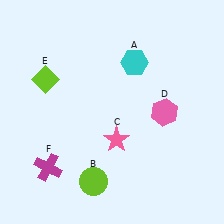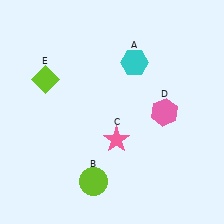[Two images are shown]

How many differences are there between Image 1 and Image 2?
There is 1 difference between the two images.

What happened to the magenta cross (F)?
The magenta cross (F) was removed in Image 2. It was in the bottom-left area of Image 1.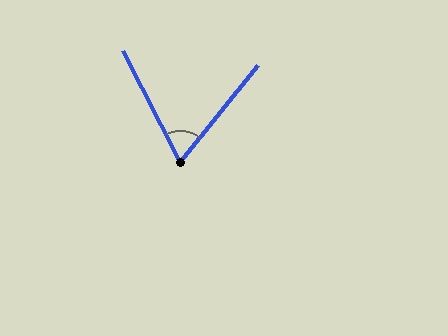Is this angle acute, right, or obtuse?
It is acute.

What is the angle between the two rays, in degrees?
Approximately 66 degrees.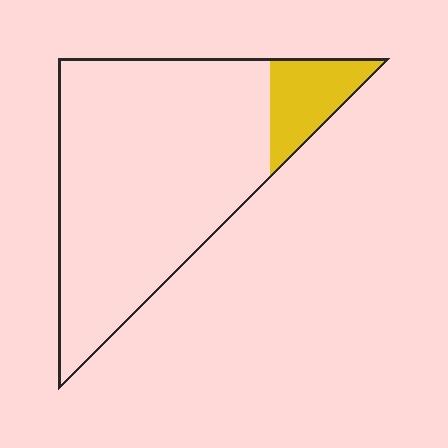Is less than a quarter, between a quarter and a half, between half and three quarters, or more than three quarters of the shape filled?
Less than a quarter.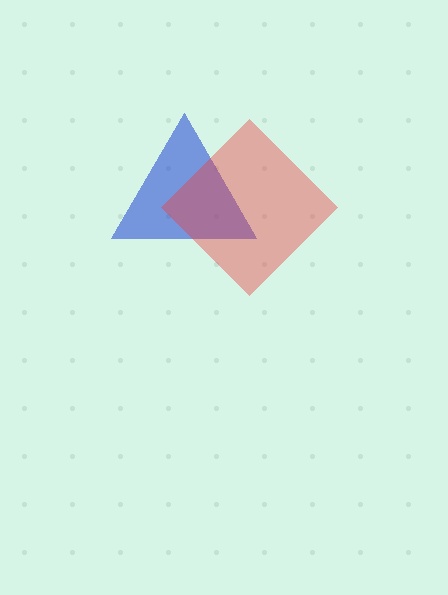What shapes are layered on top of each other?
The layered shapes are: a blue triangle, a red diamond.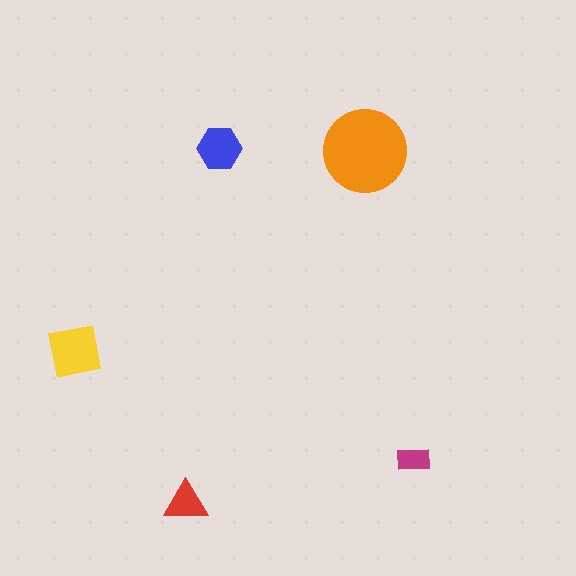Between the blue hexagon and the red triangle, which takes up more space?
The blue hexagon.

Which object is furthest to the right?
The magenta rectangle is rightmost.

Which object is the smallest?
The magenta rectangle.